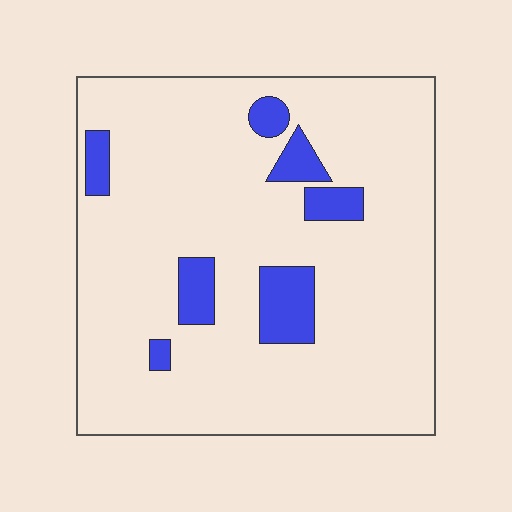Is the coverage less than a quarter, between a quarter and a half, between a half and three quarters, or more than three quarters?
Less than a quarter.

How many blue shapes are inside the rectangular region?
7.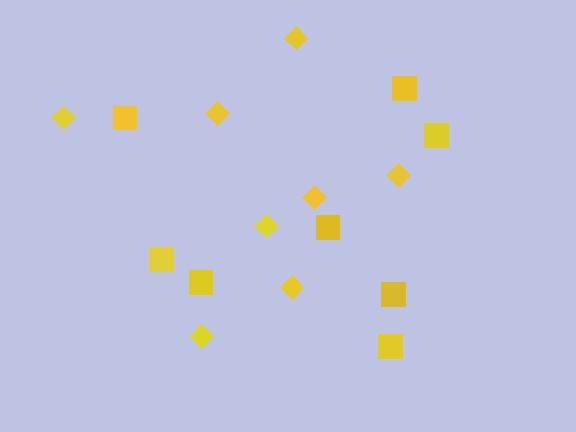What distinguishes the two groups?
There are 2 groups: one group of diamonds (8) and one group of squares (8).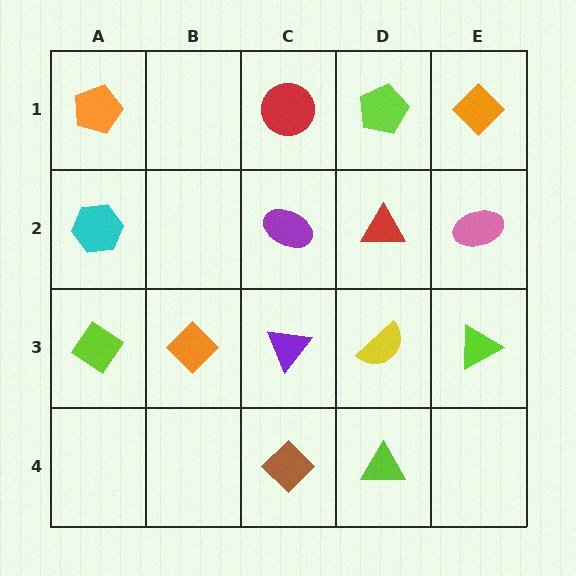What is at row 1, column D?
A lime pentagon.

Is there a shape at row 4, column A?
No, that cell is empty.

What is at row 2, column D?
A red triangle.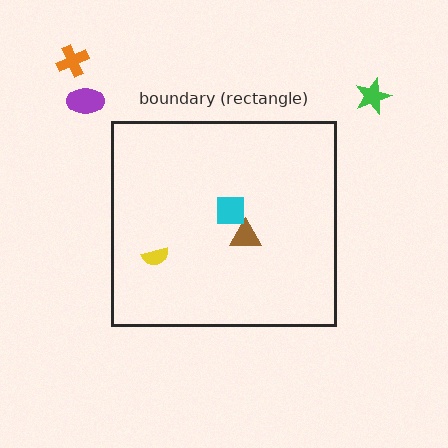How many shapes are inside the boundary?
3 inside, 3 outside.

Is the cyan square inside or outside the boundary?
Inside.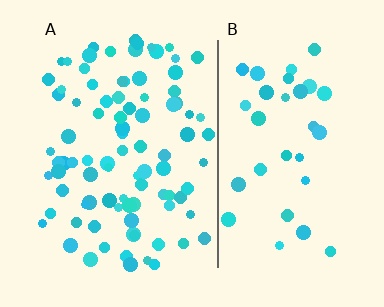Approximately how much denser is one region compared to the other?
Approximately 2.6× — region A over region B.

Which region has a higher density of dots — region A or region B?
A (the left).